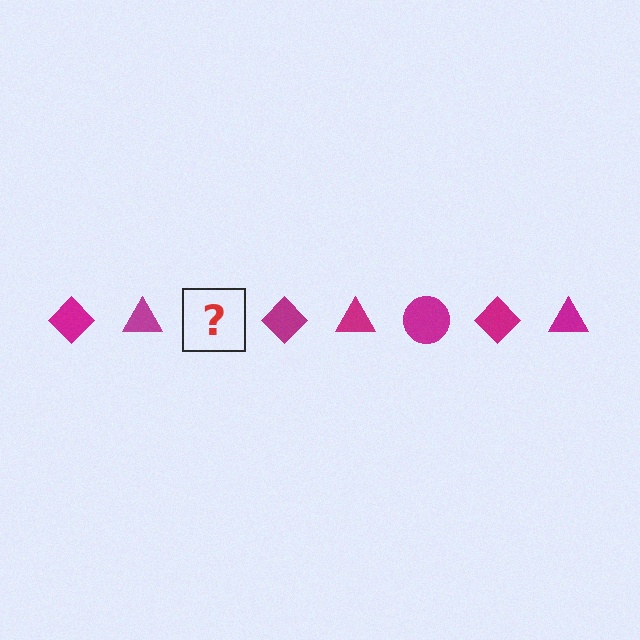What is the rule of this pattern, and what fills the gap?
The rule is that the pattern cycles through diamond, triangle, circle shapes in magenta. The gap should be filled with a magenta circle.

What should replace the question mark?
The question mark should be replaced with a magenta circle.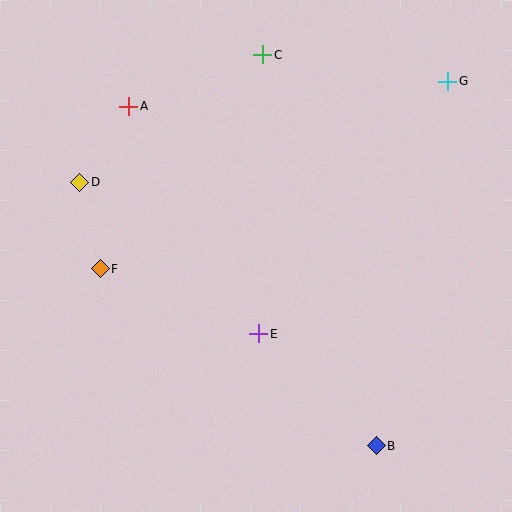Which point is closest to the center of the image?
Point E at (259, 334) is closest to the center.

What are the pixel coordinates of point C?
Point C is at (263, 55).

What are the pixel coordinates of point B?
Point B is at (376, 446).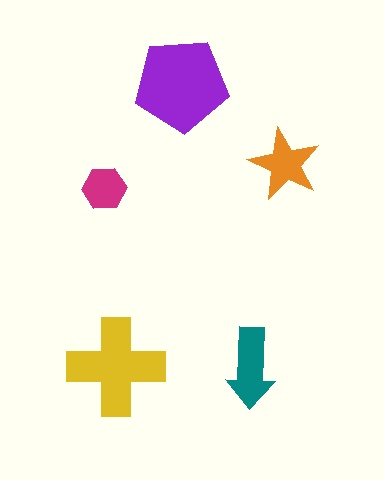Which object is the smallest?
The magenta hexagon.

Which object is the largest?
The purple pentagon.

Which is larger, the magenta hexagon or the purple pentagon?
The purple pentagon.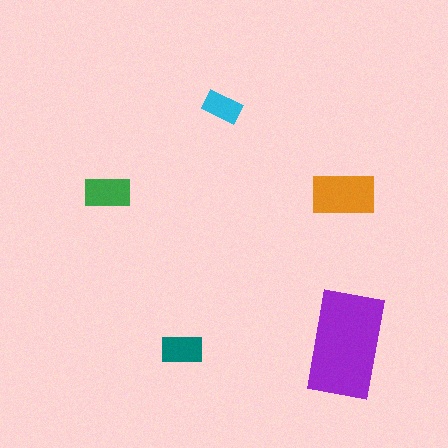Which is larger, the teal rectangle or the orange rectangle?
The orange one.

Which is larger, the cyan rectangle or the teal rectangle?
The teal one.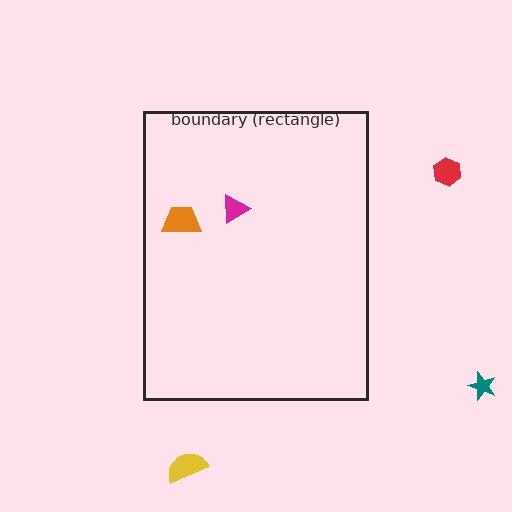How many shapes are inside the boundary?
2 inside, 3 outside.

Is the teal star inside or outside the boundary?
Outside.